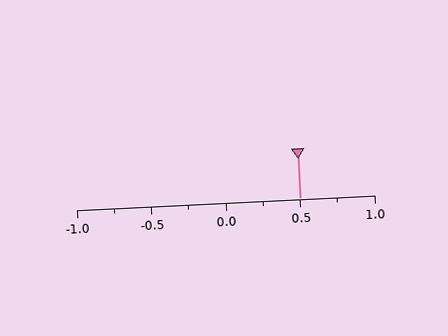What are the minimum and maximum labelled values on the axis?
The axis runs from -1.0 to 1.0.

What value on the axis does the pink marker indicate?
The marker indicates approximately 0.5.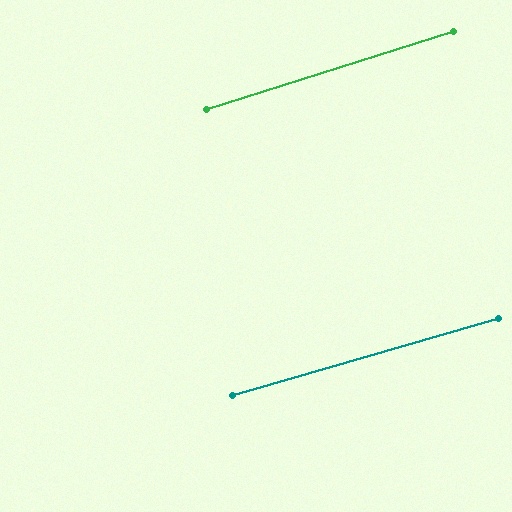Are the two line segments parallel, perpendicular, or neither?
Parallel — their directions differ by only 1.6°.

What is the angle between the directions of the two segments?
Approximately 2 degrees.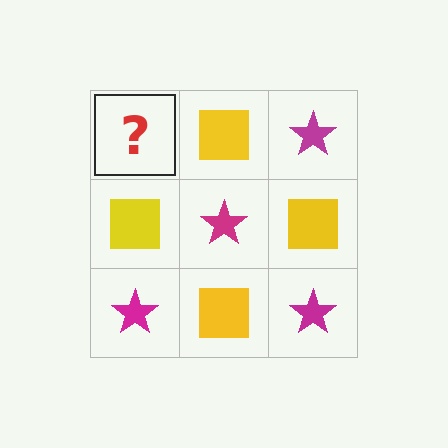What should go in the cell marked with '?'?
The missing cell should contain a magenta star.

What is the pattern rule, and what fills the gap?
The rule is that it alternates magenta star and yellow square in a checkerboard pattern. The gap should be filled with a magenta star.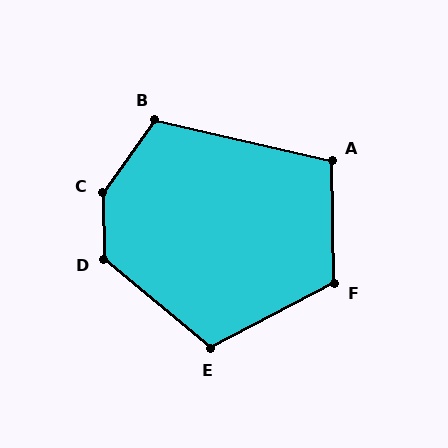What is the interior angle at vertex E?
Approximately 112 degrees (obtuse).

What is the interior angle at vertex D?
Approximately 131 degrees (obtuse).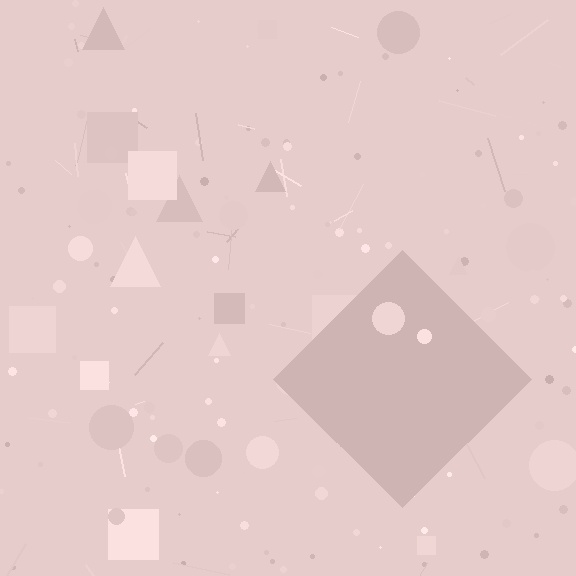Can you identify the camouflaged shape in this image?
The camouflaged shape is a diamond.